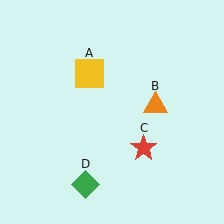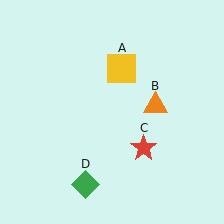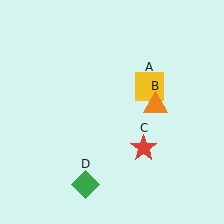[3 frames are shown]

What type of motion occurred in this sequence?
The yellow square (object A) rotated clockwise around the center of the scene.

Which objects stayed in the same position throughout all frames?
Orange triangle (object B) and red star (object C) and green diamond (object D) remained stationary.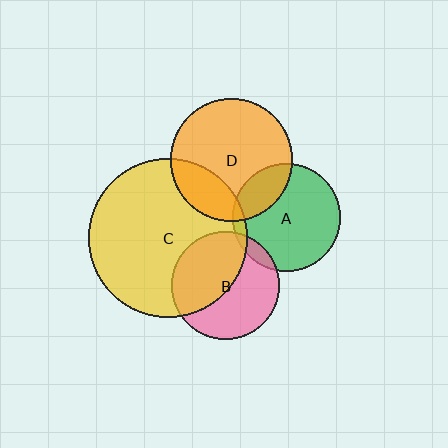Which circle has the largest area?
Circle C (yellow).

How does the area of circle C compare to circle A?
Approximately 2.2 times.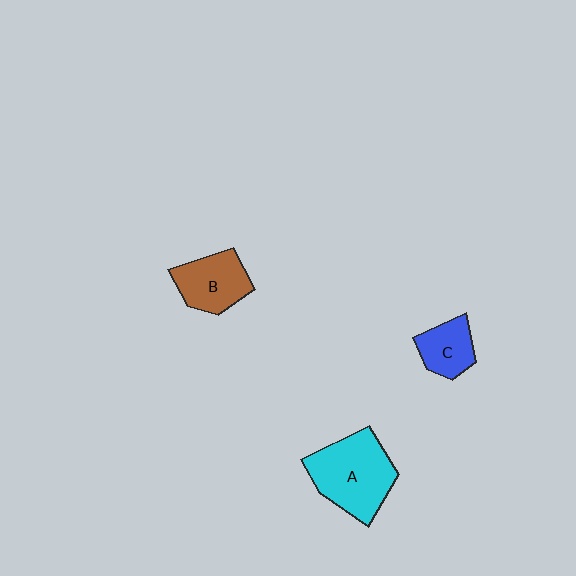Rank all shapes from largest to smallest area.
From largest to smallest: A (cyan), B (brown), C (blue).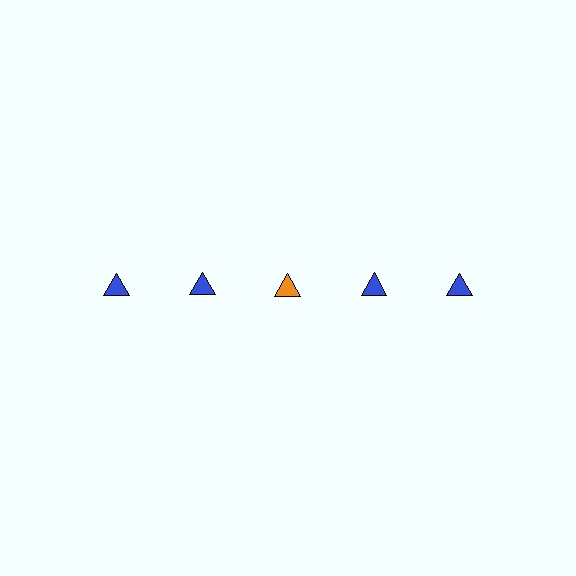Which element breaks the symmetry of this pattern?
The orange triangle in the top row, center column breaks the symmetry. All other shapes are blue triangles.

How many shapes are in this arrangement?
There are 5 shapes arranged in a grid pattern.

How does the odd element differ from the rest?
It has a different color: orange instead of blue.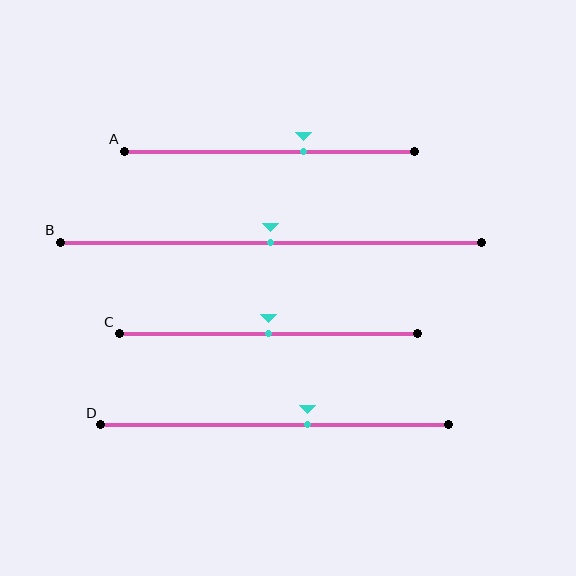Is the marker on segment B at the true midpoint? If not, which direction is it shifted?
Yes, the marker on segment B is at the true midpoint.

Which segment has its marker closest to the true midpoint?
Segment B has its marker closest to the true midpoint.